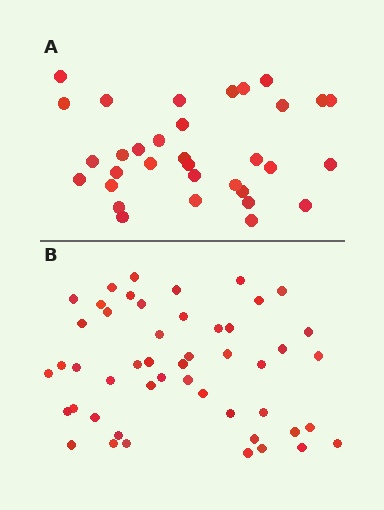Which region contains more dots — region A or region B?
Region B (the bottom region) has more dots.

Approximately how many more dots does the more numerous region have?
Region B has approximately 15 more dots than region A.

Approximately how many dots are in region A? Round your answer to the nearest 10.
About 30 dots. (The exact count is 33, which rounds to 30.)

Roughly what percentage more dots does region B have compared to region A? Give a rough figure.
About 50% more.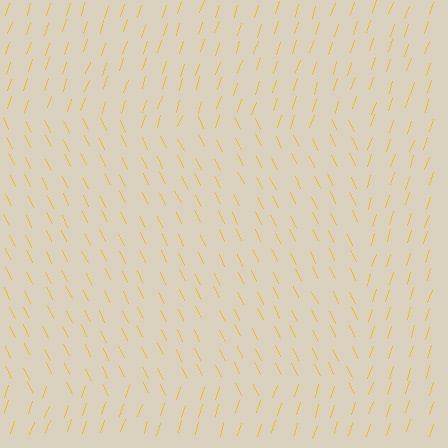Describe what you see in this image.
The image is filled with small yellow line segments. A rectangle region in the image has lines oriented differently from the surrounding lines, creating a visible texture boundary.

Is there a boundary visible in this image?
Yes, there is a texture boundary formed by a change in line orientation.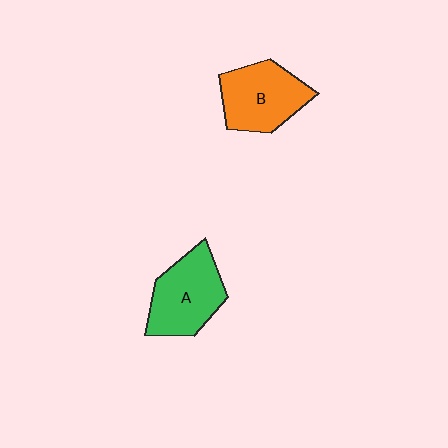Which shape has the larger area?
Shape A (green).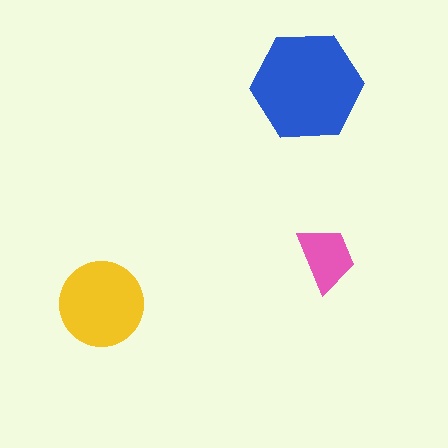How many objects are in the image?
There are 3 objects in the image.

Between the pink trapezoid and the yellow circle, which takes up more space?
The yellow circle.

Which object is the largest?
The blue hexagon.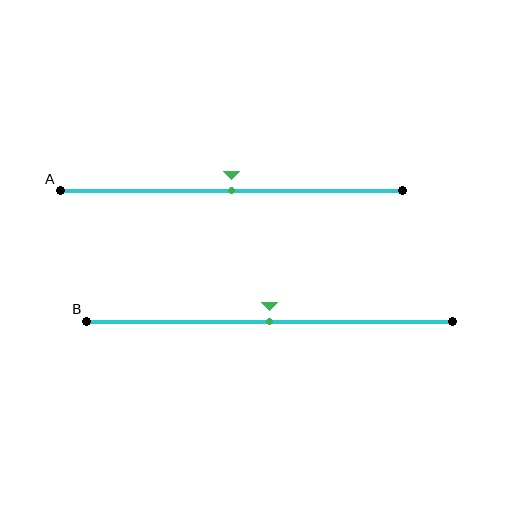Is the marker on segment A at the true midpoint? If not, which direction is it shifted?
Yes, the marker on segment A is at the true midpoint.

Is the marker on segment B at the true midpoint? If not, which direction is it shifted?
Yes, the marker on segment B is at the true midpoint.